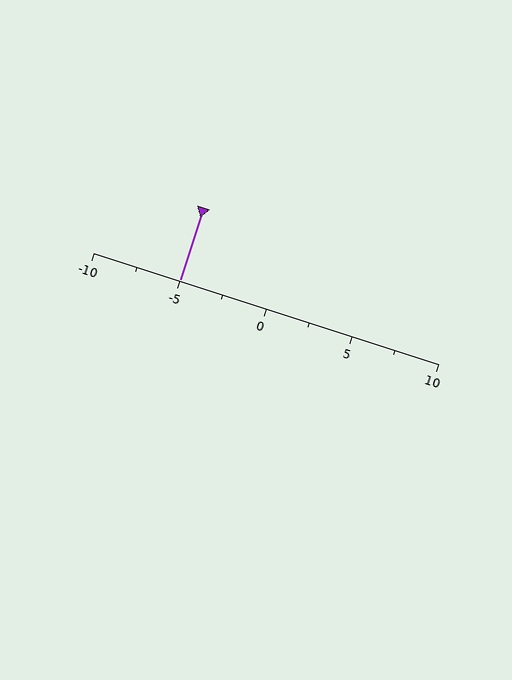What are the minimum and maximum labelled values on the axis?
The axis runs from -10 to 10.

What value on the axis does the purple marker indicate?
The marker indicates approximately -5.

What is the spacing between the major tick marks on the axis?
The major ticks are spaced 5 apart.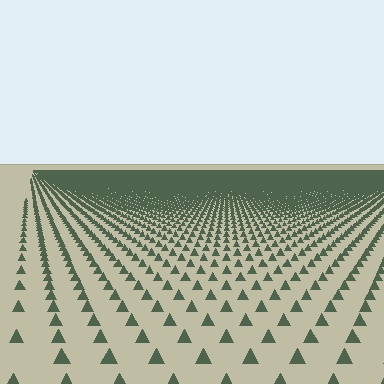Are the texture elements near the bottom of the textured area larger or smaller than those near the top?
Larger. Near the bottom, elements are closer to the viewer and appear at a bigger on-screen size.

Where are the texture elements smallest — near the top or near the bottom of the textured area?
Near the top.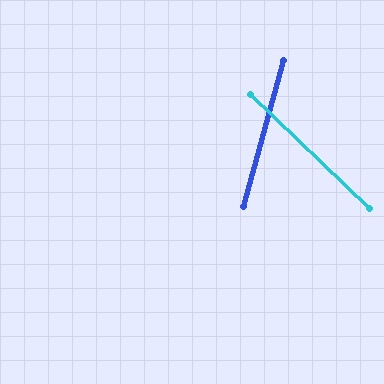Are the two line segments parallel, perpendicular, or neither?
Neither parallel nor perpendicular — they differ by about 61°.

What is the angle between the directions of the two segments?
Approximately 61 degrees.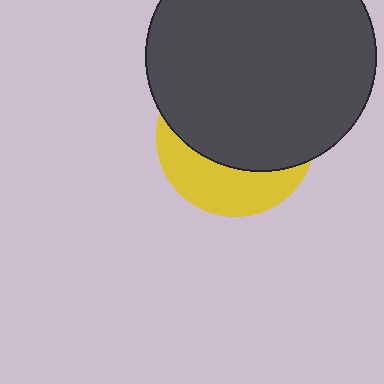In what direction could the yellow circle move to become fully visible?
The yellow circle could move down. That would shift it out from behind the dark gray circle entirely.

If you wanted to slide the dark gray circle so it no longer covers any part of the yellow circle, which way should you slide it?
Slide it up — that is the most direct way to separate the two shapes.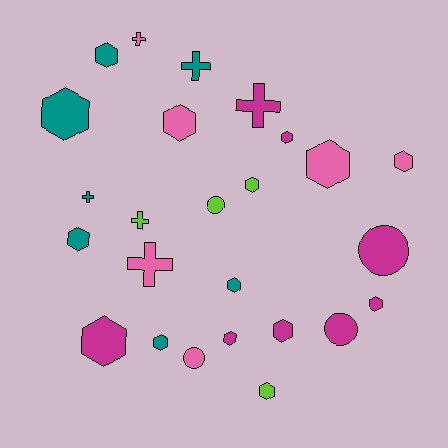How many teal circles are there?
There are no teal circles.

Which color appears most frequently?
Magenta, with 8 objects.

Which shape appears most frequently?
Hexagon, with 15 objects.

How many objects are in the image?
There are 25 objects.